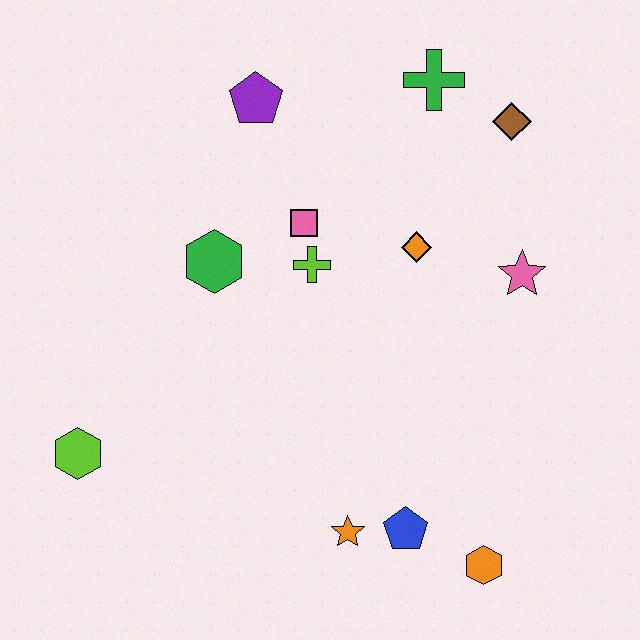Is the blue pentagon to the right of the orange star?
Yes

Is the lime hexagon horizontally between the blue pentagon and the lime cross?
No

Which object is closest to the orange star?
The blue pentagon is closest to the orange star.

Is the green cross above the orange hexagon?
Yes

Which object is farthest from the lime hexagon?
The brown diamond is farthest from the lime hexagon.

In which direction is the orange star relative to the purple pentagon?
The orange star is below the purple pentagon.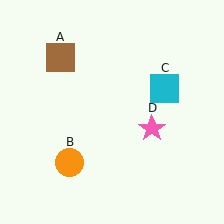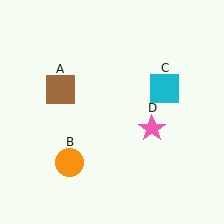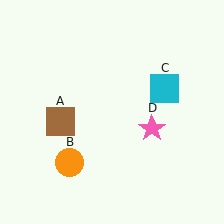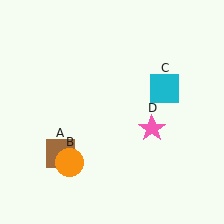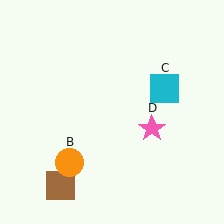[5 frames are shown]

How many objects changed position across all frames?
1 object changed position: brown square (object A).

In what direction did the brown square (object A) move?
The brown square (object A) moved down.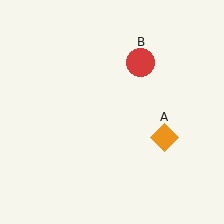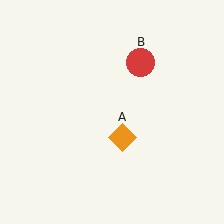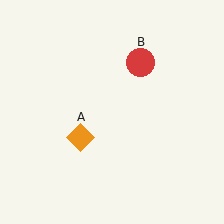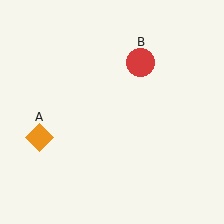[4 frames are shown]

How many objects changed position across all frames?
1 object changed position: orange diamond (object A).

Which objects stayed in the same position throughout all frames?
Red circle (object B) remained stationary.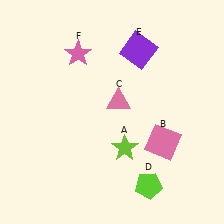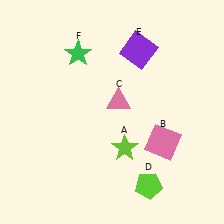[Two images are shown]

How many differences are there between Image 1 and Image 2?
There is 1 difference between the two images.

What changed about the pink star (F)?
In Image 1, F is pink. In Image 2, it changed to green.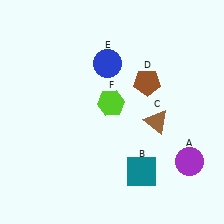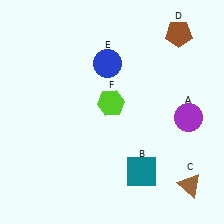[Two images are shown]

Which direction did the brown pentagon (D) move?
The brown pentagon (D) moved up.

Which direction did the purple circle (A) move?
The purple circle (A) moved up.